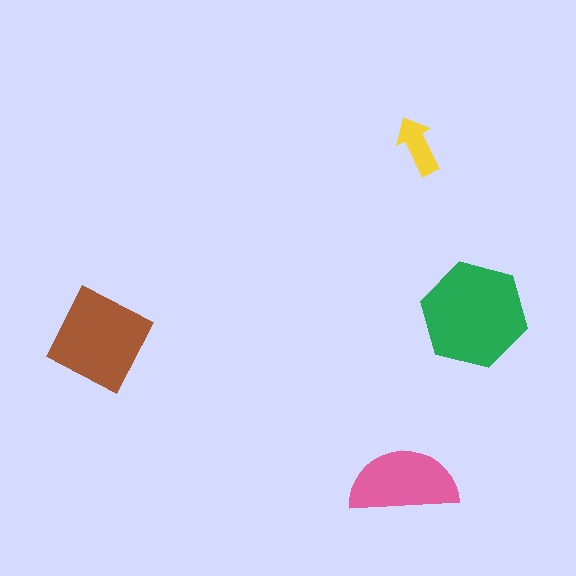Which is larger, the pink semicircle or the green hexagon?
The green hexagon.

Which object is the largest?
The green hexagon.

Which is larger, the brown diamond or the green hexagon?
The green hexagon.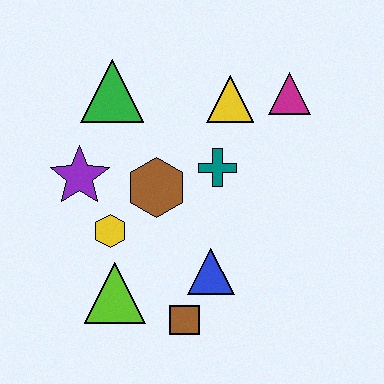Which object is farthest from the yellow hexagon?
The magenta triangle is farthest from the yellow hexagon.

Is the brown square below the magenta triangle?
Yes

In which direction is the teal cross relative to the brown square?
The teal cross is above the brown square.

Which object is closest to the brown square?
The blue triangle is closest to the brown square.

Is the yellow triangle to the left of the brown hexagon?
No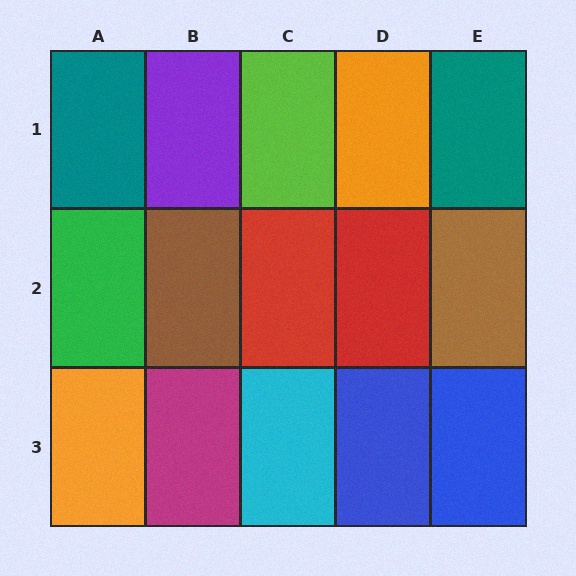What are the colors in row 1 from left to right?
Teal, purple, lime, orange, teal.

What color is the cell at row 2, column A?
Green.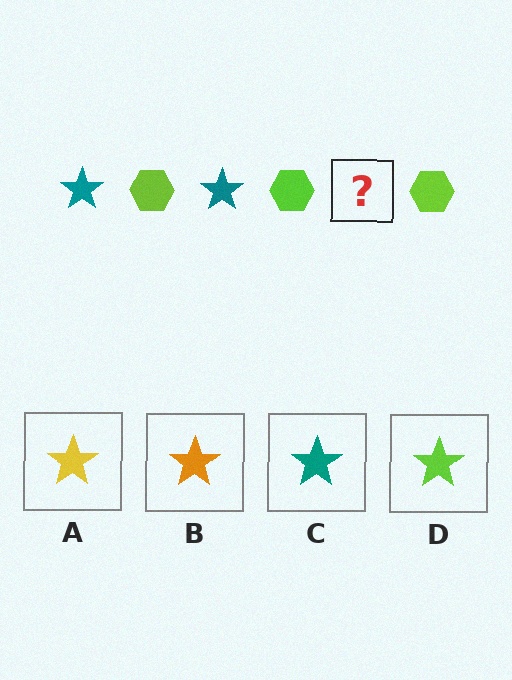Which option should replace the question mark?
Option C.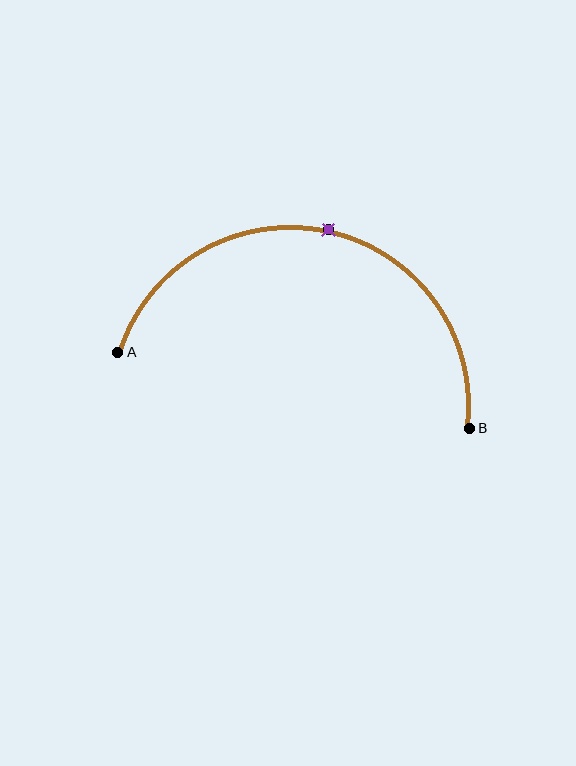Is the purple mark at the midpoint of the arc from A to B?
Yes. The purple mark lies on the arc at equal arc-length from both A and B — it is the arc midpoint.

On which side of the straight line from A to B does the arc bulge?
The arc bulges above the straight line connecting A and B.